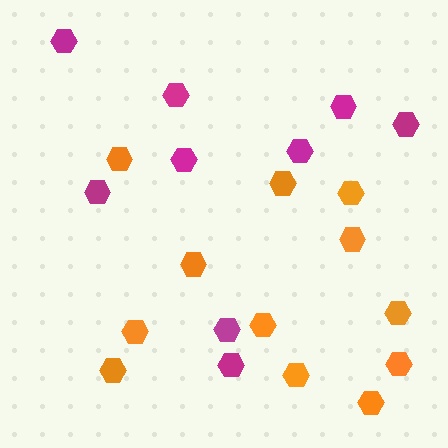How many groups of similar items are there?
There are 2 groups: one group of magenta hexagons (9) and one group of orange hexagons (12).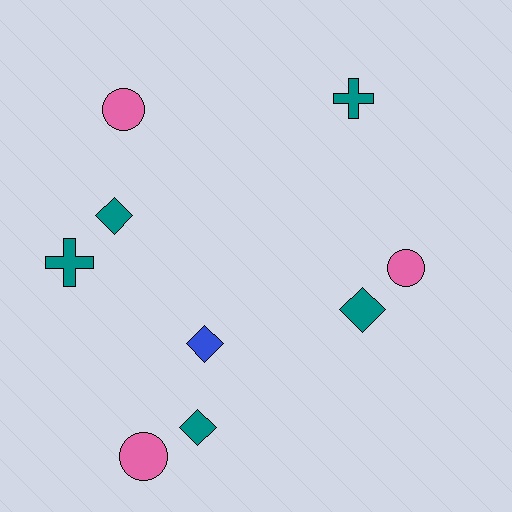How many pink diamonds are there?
There are no pink diamonds.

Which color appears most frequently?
Teal, with 5 objects.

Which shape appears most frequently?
Diamond, with 4 objects.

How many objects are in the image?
There are 9 objects.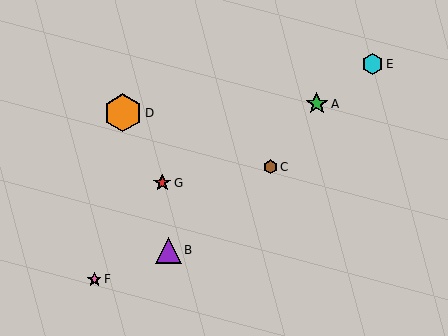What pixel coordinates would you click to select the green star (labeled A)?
Click at (317, 104) to select the green star A.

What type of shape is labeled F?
Shape F is a pink star.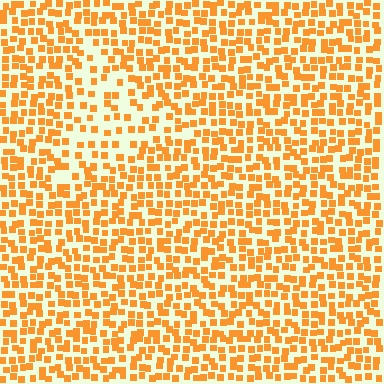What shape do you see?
I see a triangle.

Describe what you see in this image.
The image contains small orange elements arranged at two different densities. A triangle-shaped region is visible where the elements are less densely packed than the surrounding area.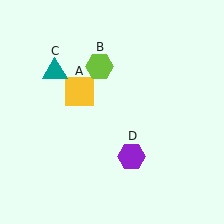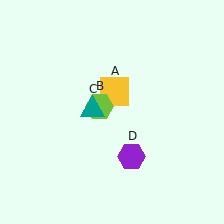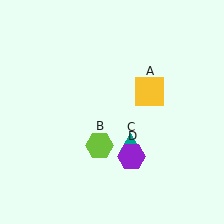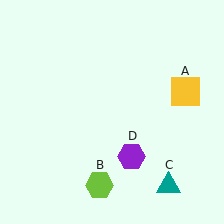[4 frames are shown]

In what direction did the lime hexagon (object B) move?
The lime hexagon (object B) moved down.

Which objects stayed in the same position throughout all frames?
Purple hexagon (object D) remained stationary.